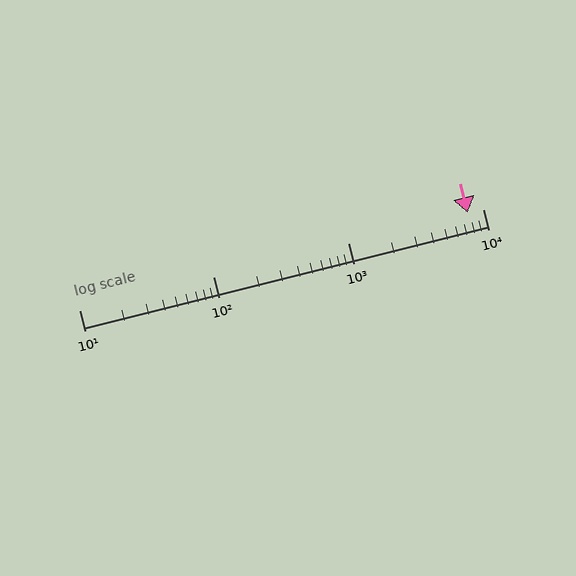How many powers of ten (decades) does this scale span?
The scale spans 3 decades, from 10 to 10000.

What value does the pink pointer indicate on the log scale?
The pointer indicates approximately 7700.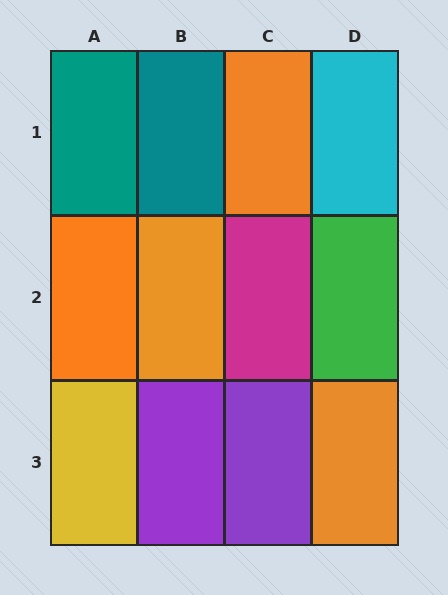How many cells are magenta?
1 cell is magenta.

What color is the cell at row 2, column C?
Magenta.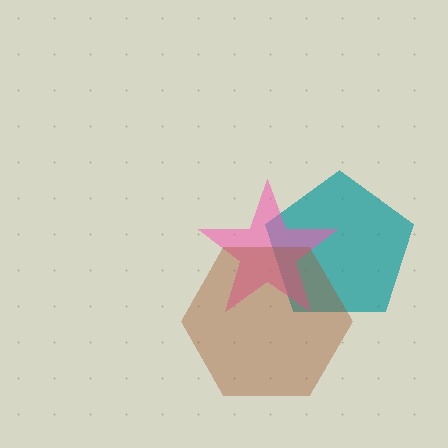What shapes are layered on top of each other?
The layered shapes are: a teal pentagon, a pink star, a brown hexagon.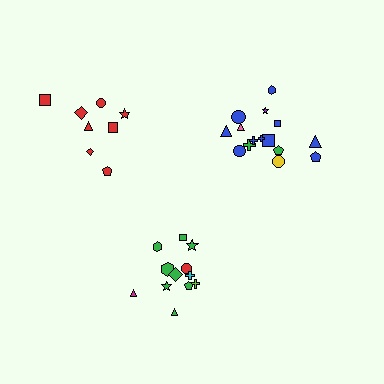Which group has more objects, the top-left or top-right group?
The top-right group.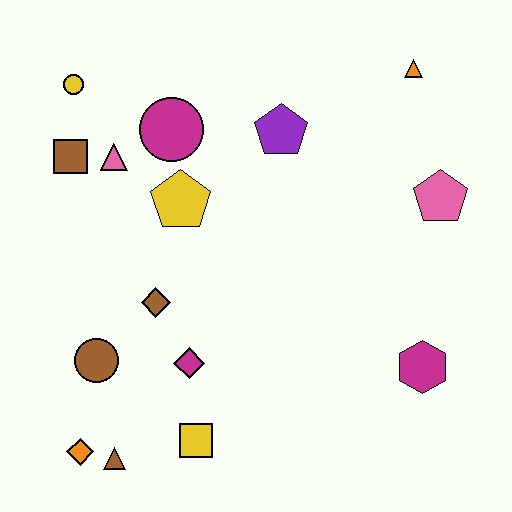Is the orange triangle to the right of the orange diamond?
Yes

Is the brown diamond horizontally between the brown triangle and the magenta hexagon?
Yes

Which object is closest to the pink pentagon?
The orange triangle is closest to the pink pentagon.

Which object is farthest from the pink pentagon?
The orange diamond is farthest from the pink pentagon.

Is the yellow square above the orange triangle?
No